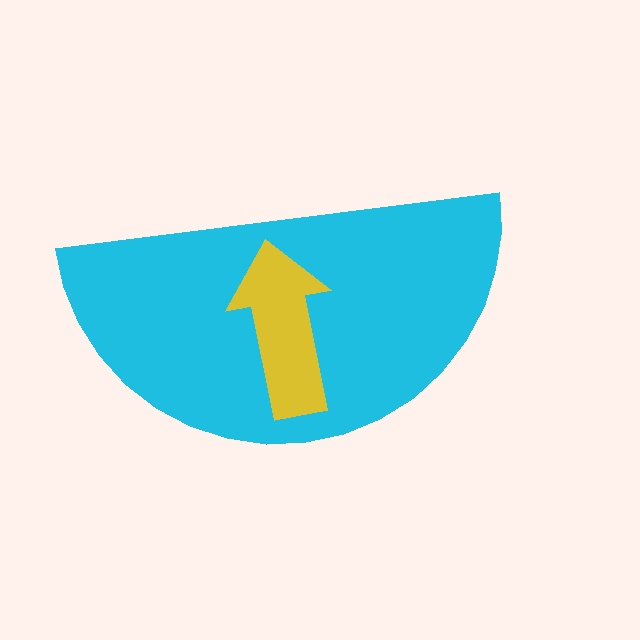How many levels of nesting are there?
2.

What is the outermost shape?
The cyan semicircle.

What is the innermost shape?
The yellow arrow.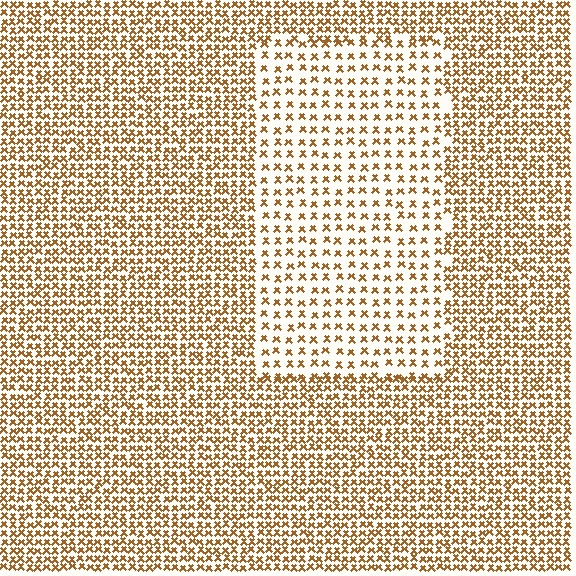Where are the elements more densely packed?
The elements are more densely packed outside the rectangle boundary.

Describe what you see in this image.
The image contains small brown elements arranged at two different densities. A rectangle-shaped region is visible where the elements are less densely packed than the surrounding area.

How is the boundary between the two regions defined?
The boundary is defined by a change in element density (approximately 2.1x ratio). All elements are the same color, size, and shape.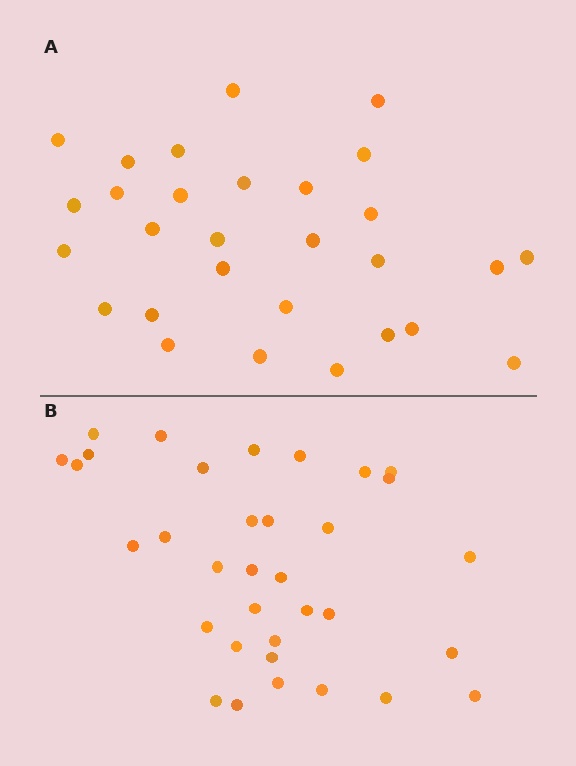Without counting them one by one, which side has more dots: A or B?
Region B (the bottom region) has more dots.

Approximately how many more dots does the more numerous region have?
Region B has about 5 more dots than region A.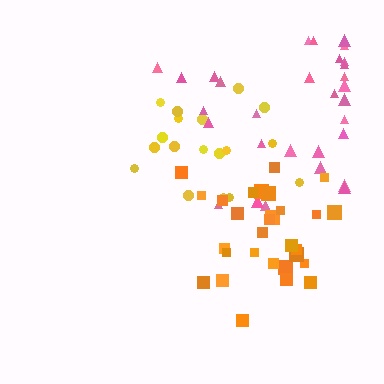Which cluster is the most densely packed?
Orange.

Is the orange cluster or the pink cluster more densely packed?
Orange.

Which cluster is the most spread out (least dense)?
Yellow.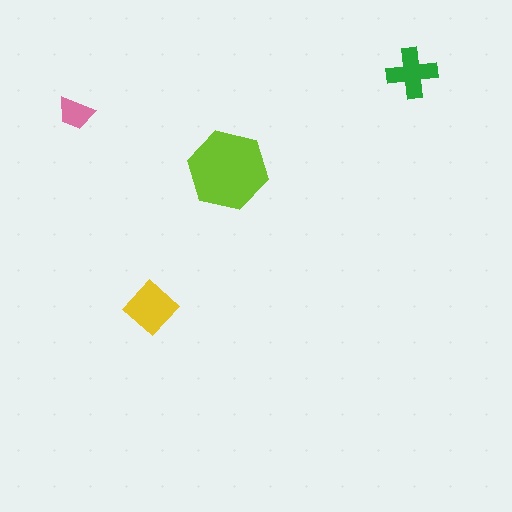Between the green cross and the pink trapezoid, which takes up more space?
The green cross.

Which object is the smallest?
The pink trapezoid.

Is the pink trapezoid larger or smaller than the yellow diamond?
Smaller.